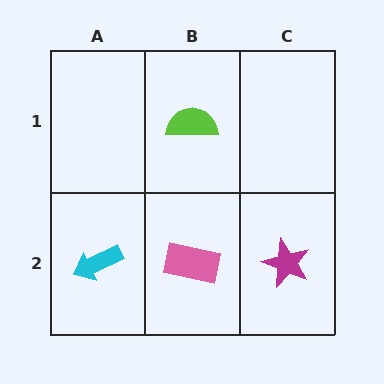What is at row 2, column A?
A cyan arrow.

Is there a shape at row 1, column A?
No, that cell is empty.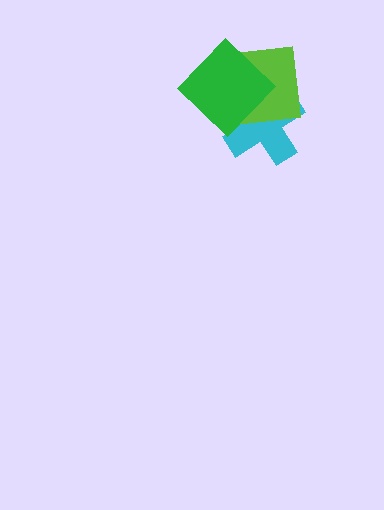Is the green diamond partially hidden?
No, no other shape covers it.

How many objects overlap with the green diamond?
2 objects overlap with the green diamond.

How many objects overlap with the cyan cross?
2 objects overlap with the cyan cross.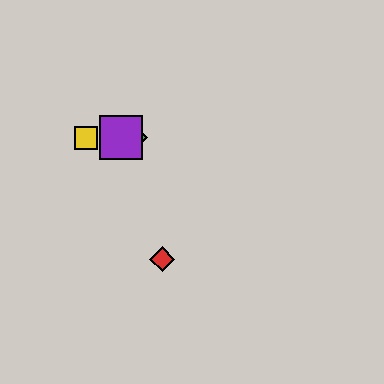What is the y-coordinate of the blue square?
The blue square is at y≈138.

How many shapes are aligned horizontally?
4 shapes (the blue square, the green diamond, the yellow square, the purple square) are aligned horizontally.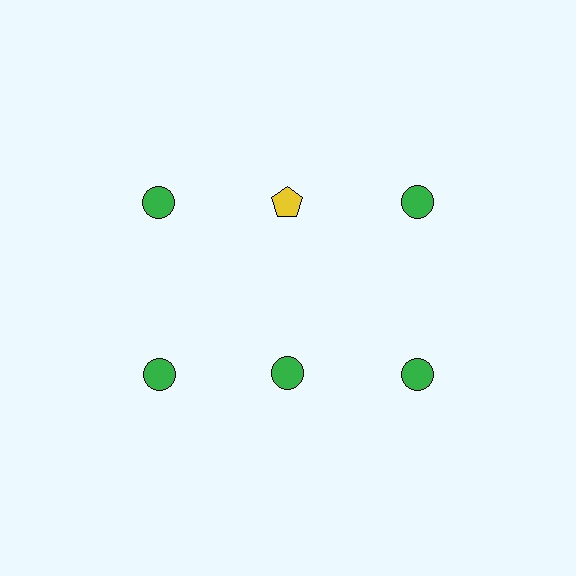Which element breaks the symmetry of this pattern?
The yellow pentagon in the top row, second from left column breaks the symmetry. All other shapes are green circles.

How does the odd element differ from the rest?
It differs in both color (yellow instead of green) and shape (pentagon instead of circle).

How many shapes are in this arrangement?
There are 6 shapes arranged in a grid pattern.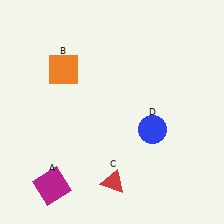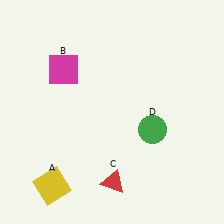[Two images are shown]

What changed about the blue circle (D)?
In Image 1, D is blue. In Image 2, it changed to green.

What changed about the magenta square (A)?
In Image 1, A is magenta. In Image 2, it changed to yellow.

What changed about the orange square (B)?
In Image 1, B is orange. In Image 2, it changed to magenta.